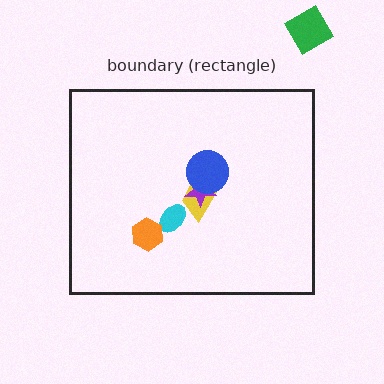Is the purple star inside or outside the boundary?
Inside.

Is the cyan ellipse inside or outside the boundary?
Inside.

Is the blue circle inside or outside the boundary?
Inside.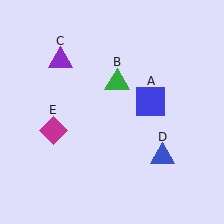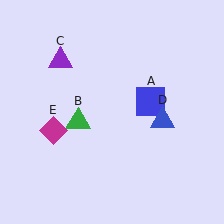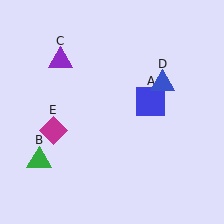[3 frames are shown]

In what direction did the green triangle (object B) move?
The green triangle (object B) moved down and to the left.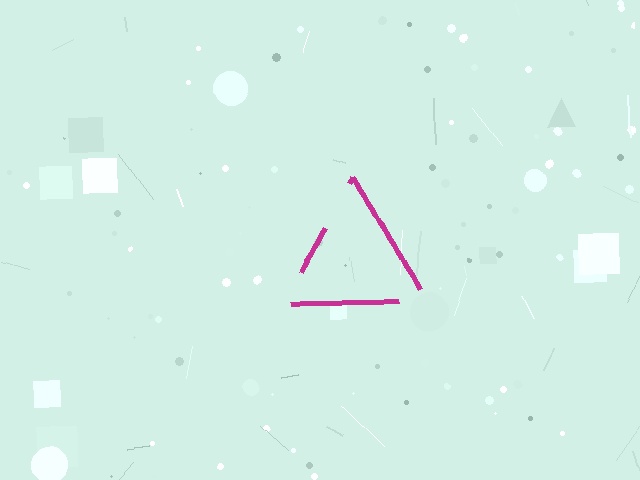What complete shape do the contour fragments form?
The contour fragments form a triangle.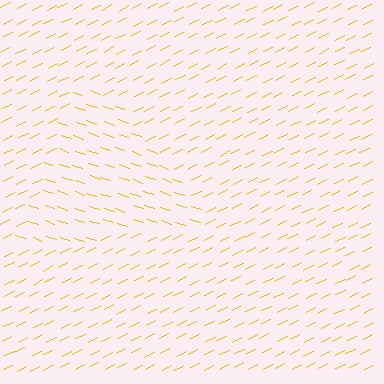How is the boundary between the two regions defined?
The boundary is defined purely by a change in line orientation (approximately 45 degrees difference). All lines are the same color and thickness.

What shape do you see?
I see a triangle.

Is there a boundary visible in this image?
Yes, there is a texture boundary formed by a change in line orientation.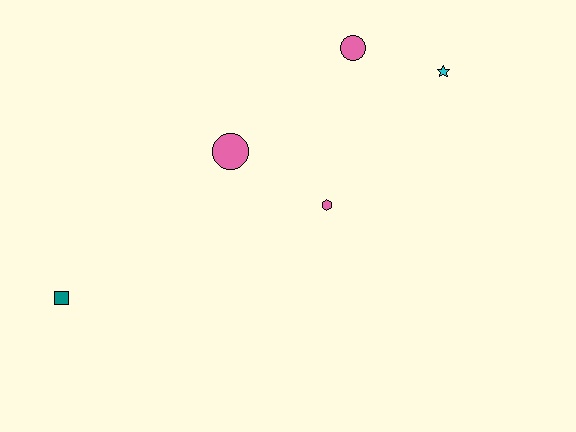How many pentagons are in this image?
There are no pentagons.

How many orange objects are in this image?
There are no orange objects.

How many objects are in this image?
There are 5 objects.